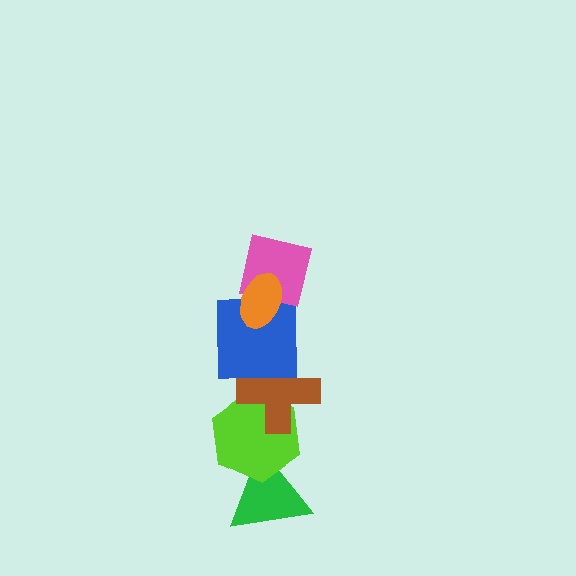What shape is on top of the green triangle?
The lime hexagon is on top of the green triangle.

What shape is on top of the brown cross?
The blue square is on top of the brown cross.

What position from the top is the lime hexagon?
The lime hexagon is 5th from the top.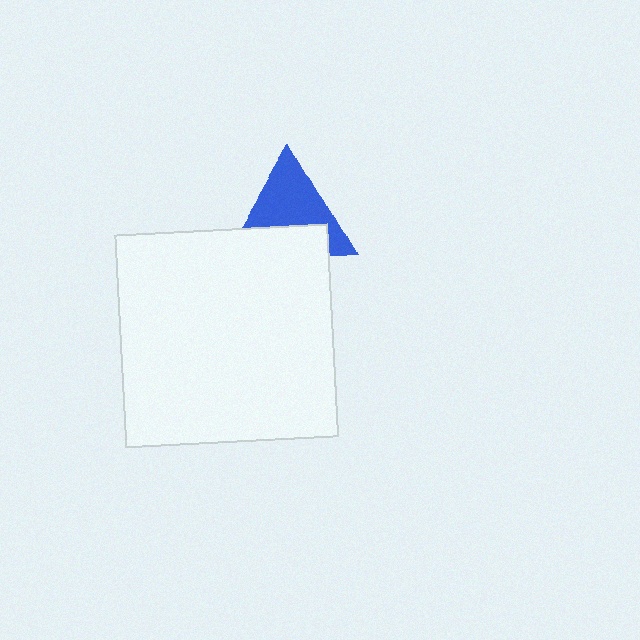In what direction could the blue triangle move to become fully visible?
The blue triangle could move up. That would shift it out from behind the white square entirely.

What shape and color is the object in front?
The object in front is a white square.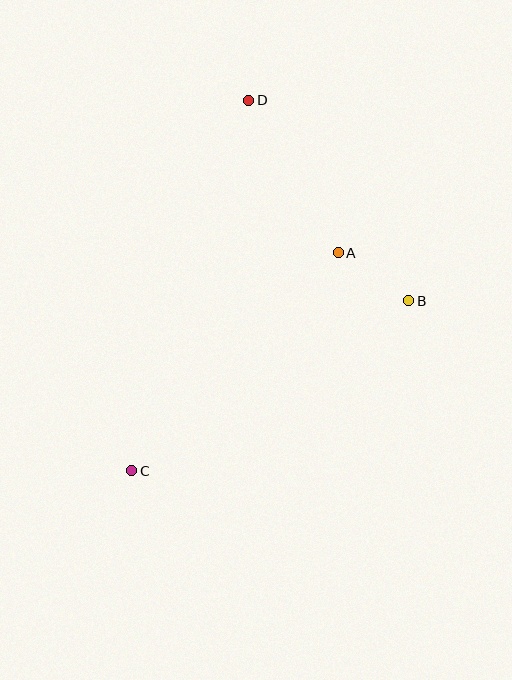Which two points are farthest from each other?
Points C and D are farthest from each other.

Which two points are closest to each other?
Points A and B are closest to each other.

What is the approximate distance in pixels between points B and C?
The distance between B and C is approximately 325 pixels.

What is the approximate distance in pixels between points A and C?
The distance between A and C is approximately 300 pixels.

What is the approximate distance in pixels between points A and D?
The distance between A and D is approximately 177 pixels.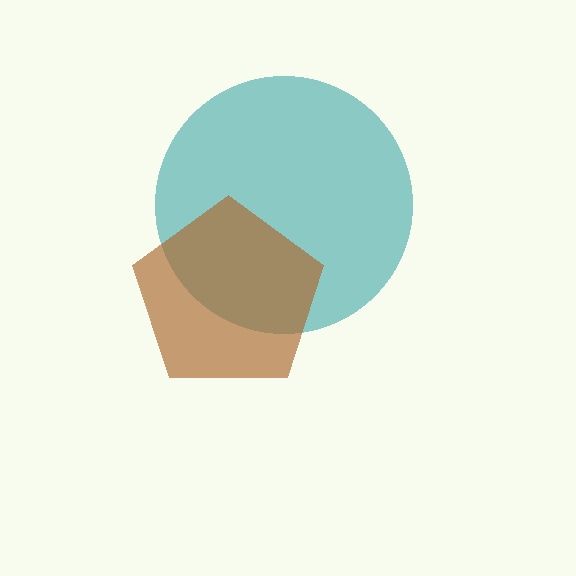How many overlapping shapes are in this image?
There are 2 overlapping shapes in the image.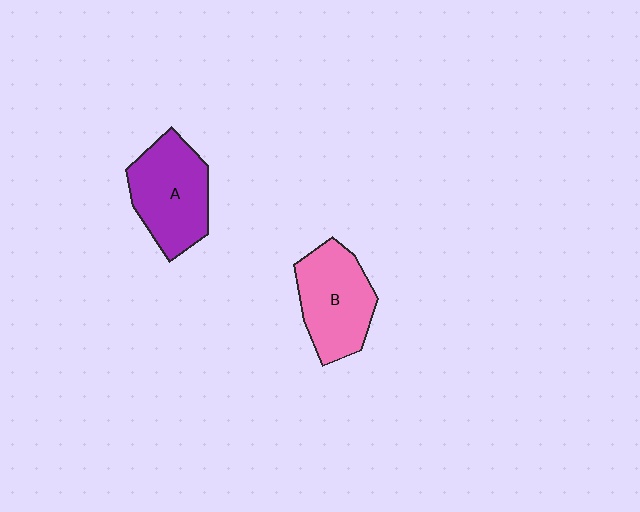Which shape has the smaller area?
Shape B (pink).